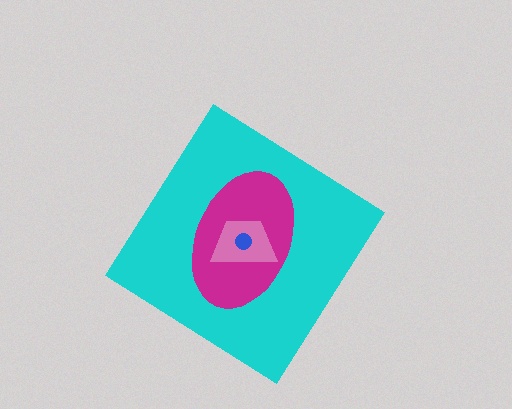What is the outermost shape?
The cyan diamond.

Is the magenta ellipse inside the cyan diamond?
Yes.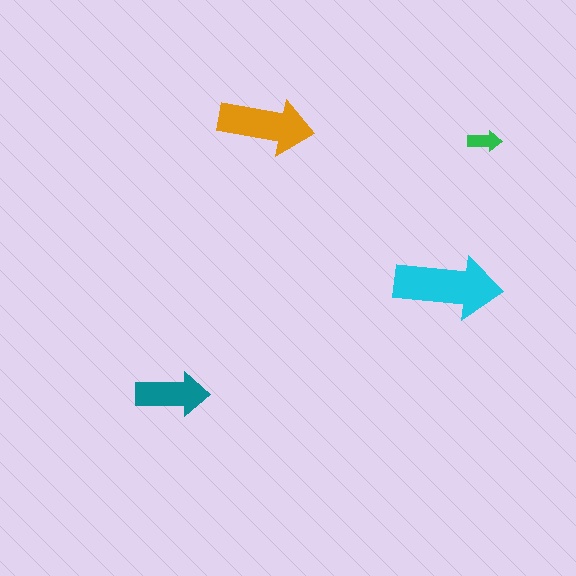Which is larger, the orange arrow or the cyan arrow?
The cyan one.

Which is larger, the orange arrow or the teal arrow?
The orange one.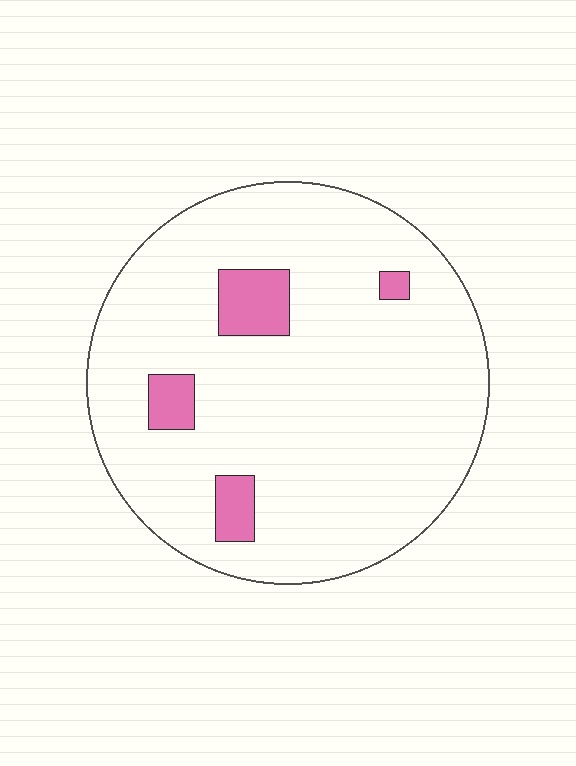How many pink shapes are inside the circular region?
4.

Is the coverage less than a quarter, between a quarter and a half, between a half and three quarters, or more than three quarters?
Less than a quarter.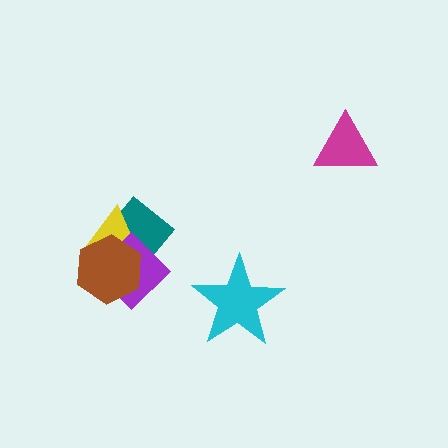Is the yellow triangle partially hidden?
Yes, it is partially covered by another shape.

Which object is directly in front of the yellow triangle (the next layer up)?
The purple diamond is directly in front of the yellow triangle.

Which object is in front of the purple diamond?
The brown hexagon is in front of the purple diamond.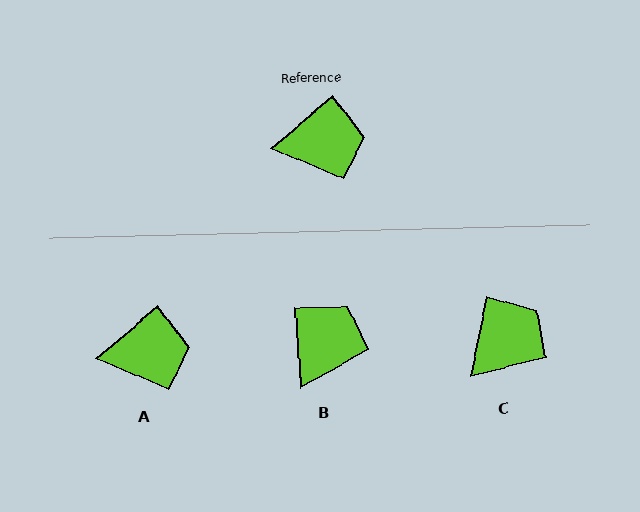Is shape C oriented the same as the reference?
No, it is off by about 38 degrees.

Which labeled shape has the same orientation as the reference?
A.